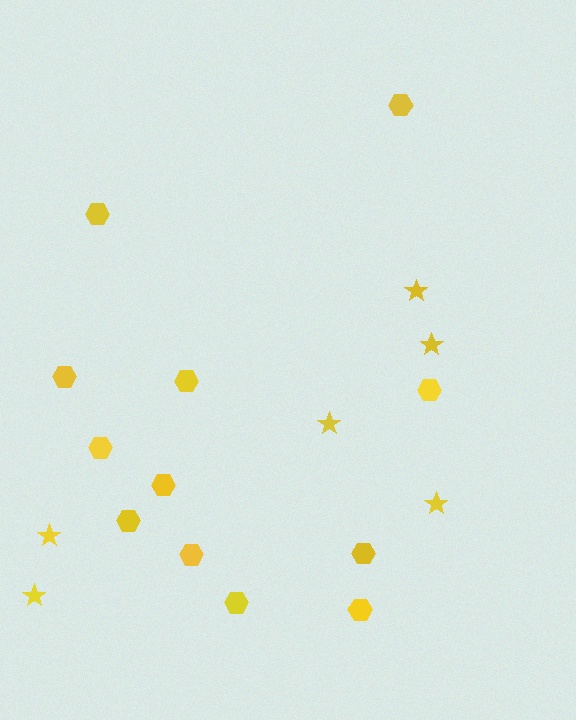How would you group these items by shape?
There are 2 groups: one group of hexagons (12) and one group of stars (6).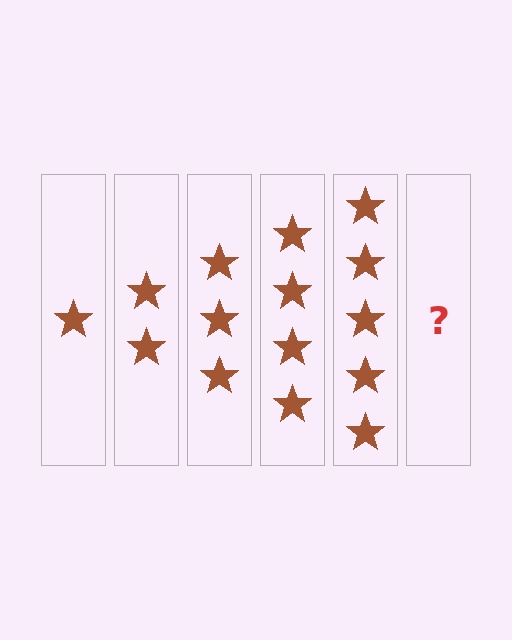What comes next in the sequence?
The next element should be 6 stars.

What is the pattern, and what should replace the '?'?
The pattern is that each step adds one more star. The '?' should be 6 stars.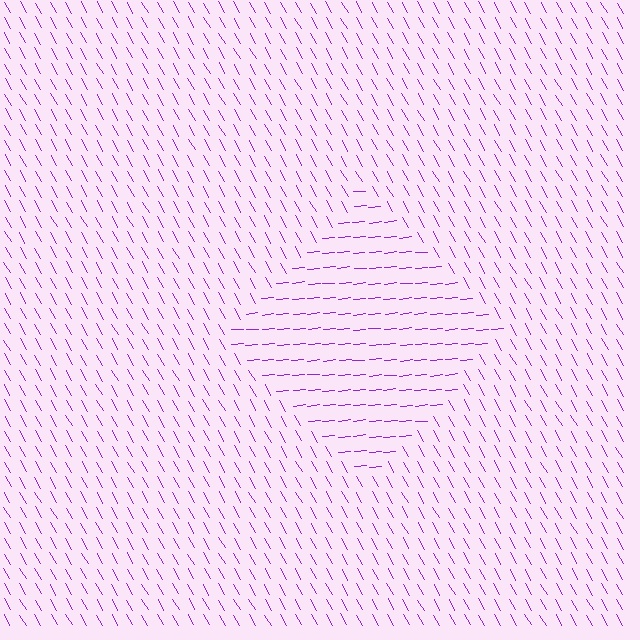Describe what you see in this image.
The image is filled with small purple line segments. A diamond region in the image has lines oriented differently from the surrounding lines, creating a visible texture boundary.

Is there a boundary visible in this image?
Yes, there is a texture boundary formed by a change in line orientation.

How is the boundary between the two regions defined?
The boundary is defined purely by a change in line orientation (approximately 66 degrees difference). All lines are the same color and thickness.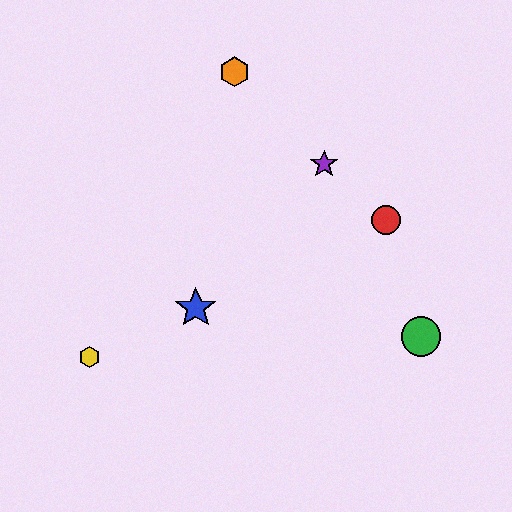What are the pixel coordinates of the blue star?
The blue star is at (196, 308).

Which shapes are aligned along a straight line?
The red circle, the blue star, the yellow hexagon are aligned along a straight line.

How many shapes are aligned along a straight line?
3 shapes (the red circle, the blue star, the yellow hexagon) are aligned along a straight line.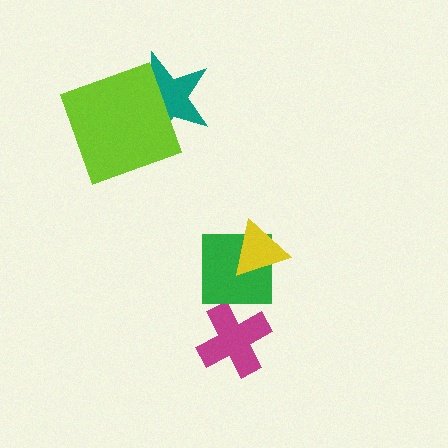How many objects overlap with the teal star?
1 object overlaps with the teal star.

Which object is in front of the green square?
The yellow triangle is in front of the green square.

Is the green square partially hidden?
Yes, it is partially covered by another shape.